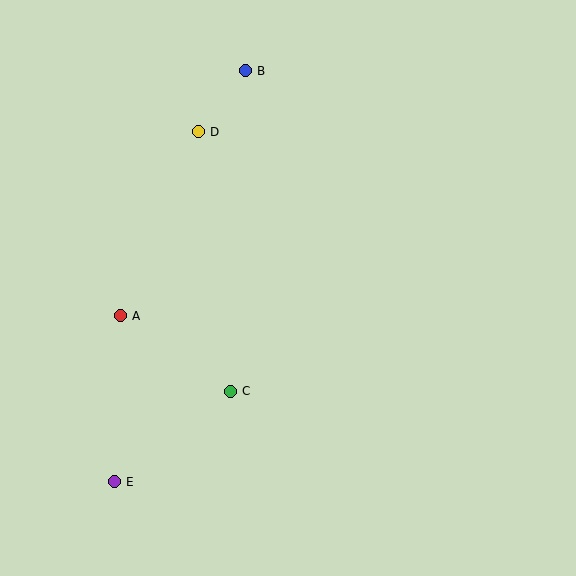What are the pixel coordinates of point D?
Point D is at (198, 132).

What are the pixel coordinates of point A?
Point A is at (120, 316).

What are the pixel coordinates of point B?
Point B is at (245, 71).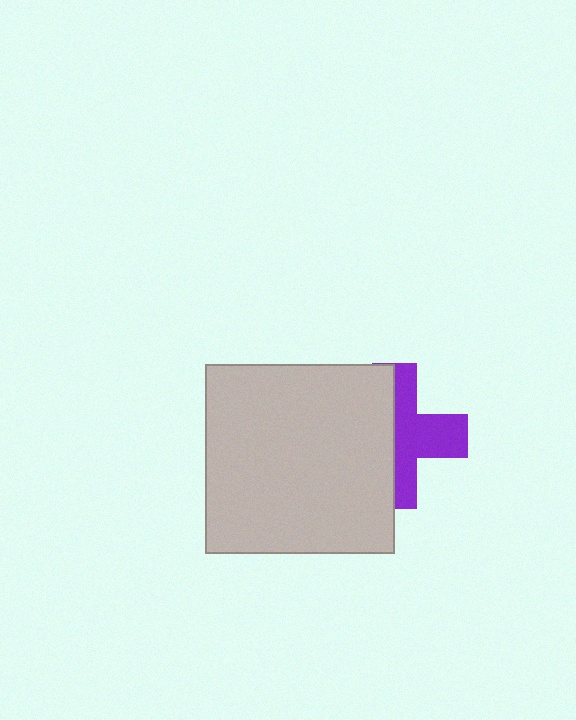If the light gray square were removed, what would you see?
You would see the complete purple cross.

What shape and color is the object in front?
The object in front is a light gray square.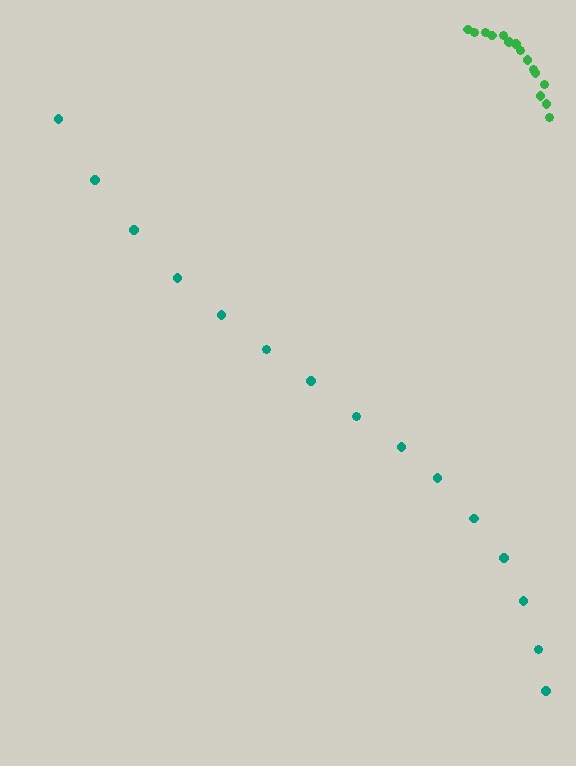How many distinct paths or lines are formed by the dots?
There are 2 distinct paths.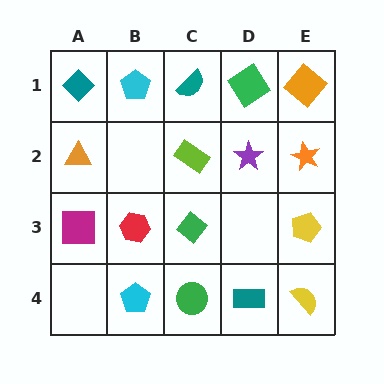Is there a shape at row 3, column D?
No, that cell is empty.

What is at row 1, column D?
A green diamond.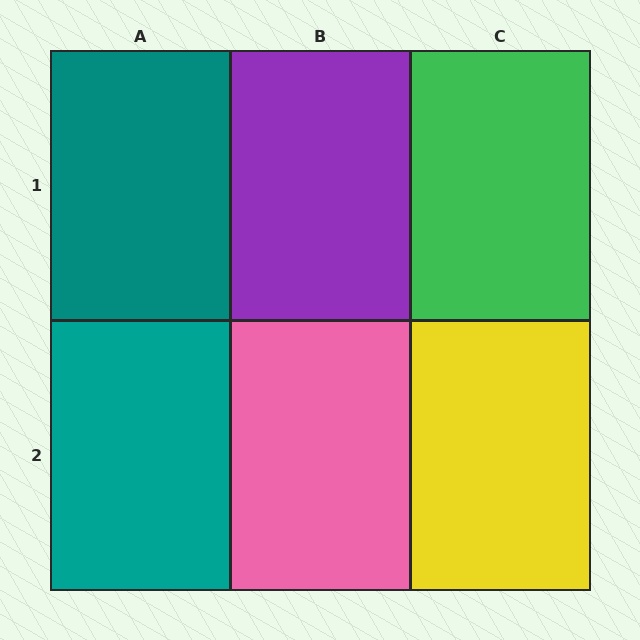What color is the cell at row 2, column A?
Teal.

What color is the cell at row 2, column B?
Pink.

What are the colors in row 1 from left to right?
Teal, purple, green.